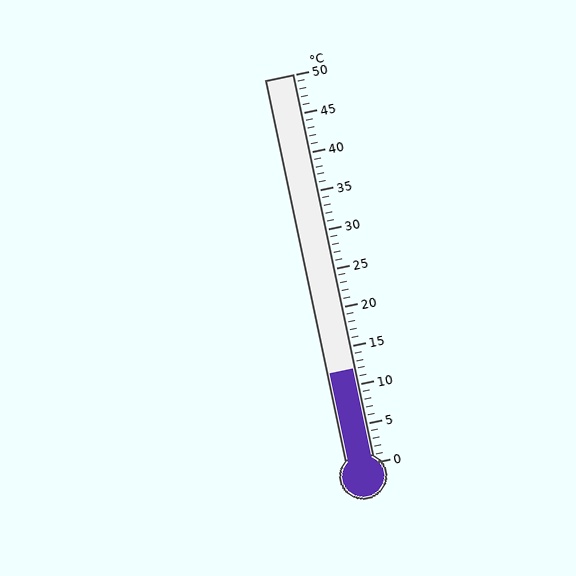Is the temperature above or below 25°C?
The temperature is below 25°C.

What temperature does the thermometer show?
The thermometer shows approximately 12°C.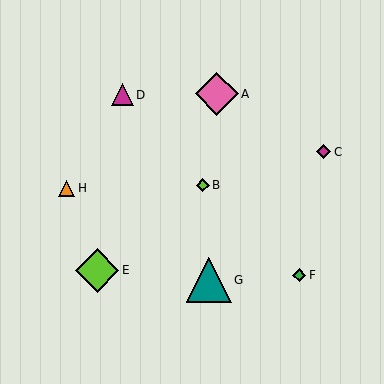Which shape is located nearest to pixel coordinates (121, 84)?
The magenta triangle (labeled D) at (122, 95) is nearest to that location.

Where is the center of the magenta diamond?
The center of the magenta diamond is at (324, 152).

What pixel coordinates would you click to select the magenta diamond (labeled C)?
Click at (324, 152) to select the magenta diamond C.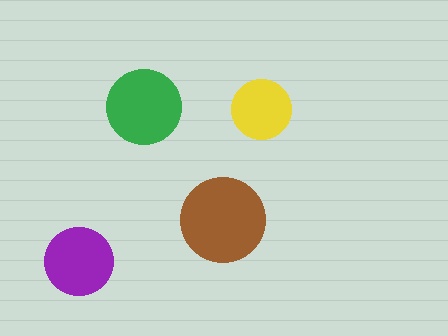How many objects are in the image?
There are 4 objects in the image.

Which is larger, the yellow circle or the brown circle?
The brown one.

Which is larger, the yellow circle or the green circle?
The green one.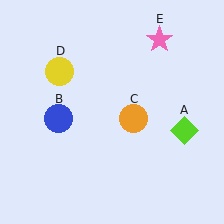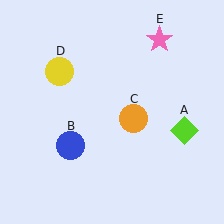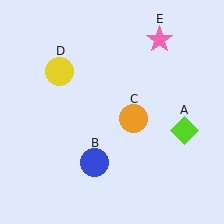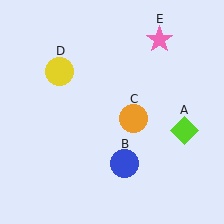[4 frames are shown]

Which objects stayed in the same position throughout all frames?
Lime diamond (object A) and orange circle (object C) and yellow circle (object D) and pink star (object E) remained stationary.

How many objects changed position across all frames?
1 object changed position: blue circle (object B).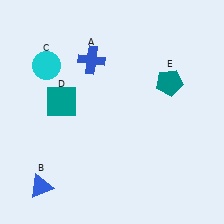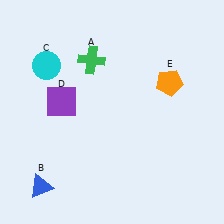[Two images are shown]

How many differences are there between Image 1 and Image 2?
There are 3 differences between the two images.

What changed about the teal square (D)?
In Image 1, D is teal. In Image 2, it changed to purple.